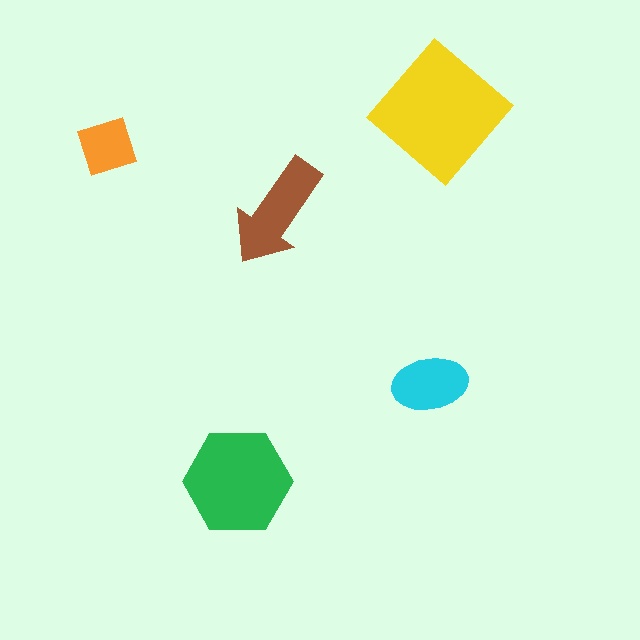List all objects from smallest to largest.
The orange diamond, the cyan ellipse, the brown arrow, the green hexagon, the yellow diamond.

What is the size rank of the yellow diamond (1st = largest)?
1st.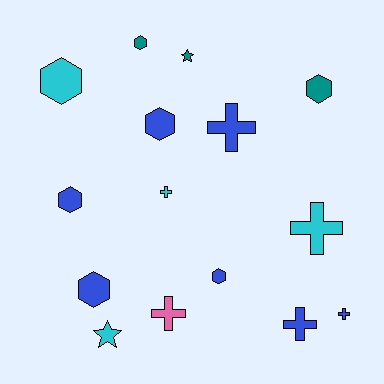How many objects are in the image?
There are 15 objects.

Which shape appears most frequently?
Hexagon, with 7 objects.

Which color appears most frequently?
Blue, with 7 objects.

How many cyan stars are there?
There is 1 cyan star.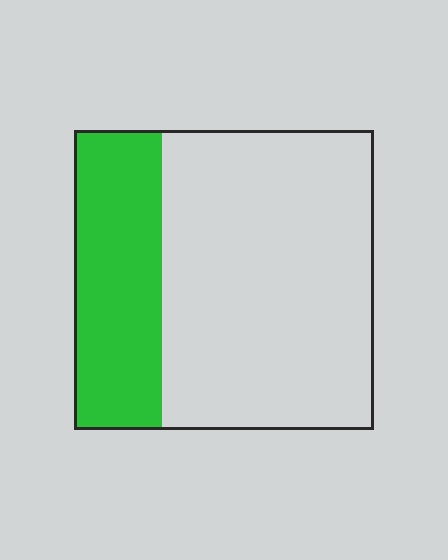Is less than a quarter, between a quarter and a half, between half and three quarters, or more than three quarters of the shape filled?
Between a quarter and a half.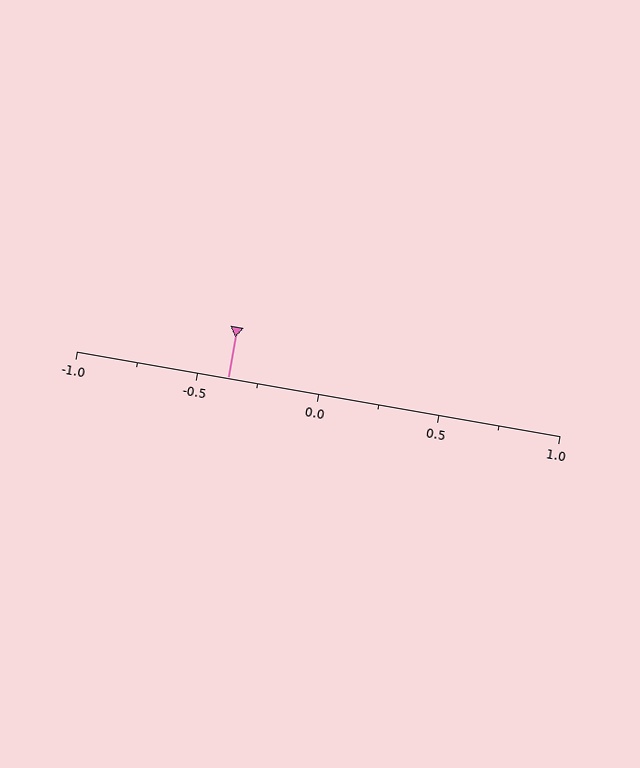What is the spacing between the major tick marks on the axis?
The major ticks are spaced 0.5 apart.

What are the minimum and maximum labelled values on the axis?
The axis runs from -1.0 to 1.0.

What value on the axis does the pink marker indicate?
The marker indicates approximately -0.38.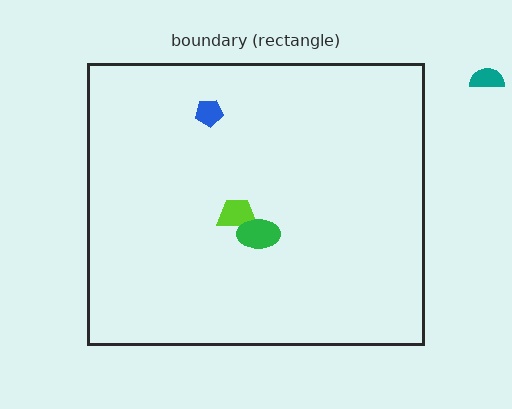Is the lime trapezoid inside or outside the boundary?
Inside.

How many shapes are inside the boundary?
3 inside, 1 outside.